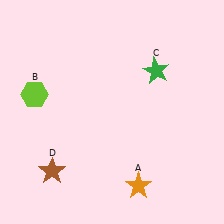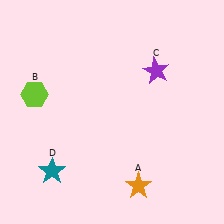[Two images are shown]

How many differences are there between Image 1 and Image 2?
There are 2 differences between the two images.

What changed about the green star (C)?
In Image 1, C is green. In Image 2, it changed to purple.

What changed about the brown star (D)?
In Image 1, D is brown. In Image 2, it changed to teal.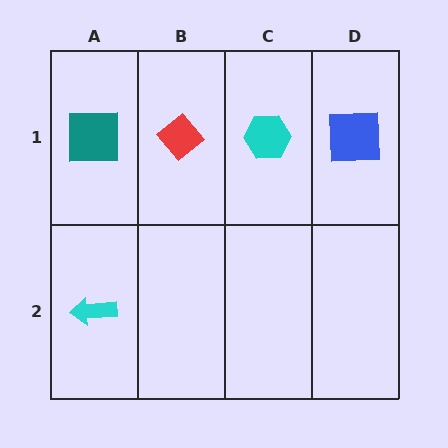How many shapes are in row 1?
4 shapes.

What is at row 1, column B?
A red diamond.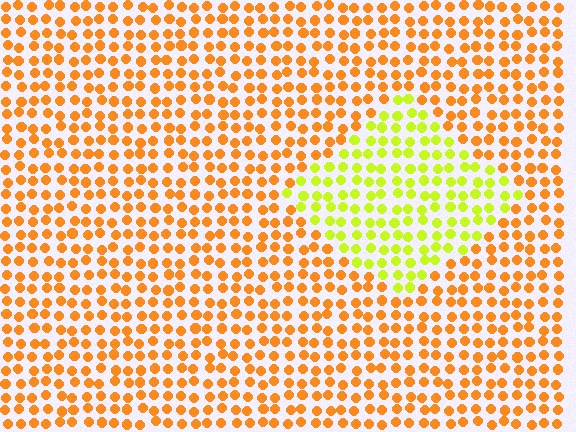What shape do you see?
I see a diamond.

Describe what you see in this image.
The image is filled with small orange elements in a uniform arrangement. A diamond-shaped region is visible where the elements are tinted to a slightly different hue, forming a subtle color boundary.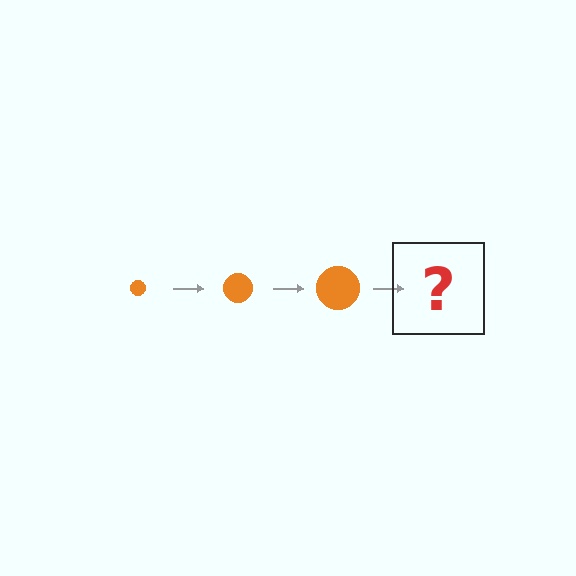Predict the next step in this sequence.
The next step is an orange circle, larger than the previous one.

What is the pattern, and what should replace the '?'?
The pattern is that the circle gets progressively larger each step. The '?' should be an orange circle, larger than the previous one.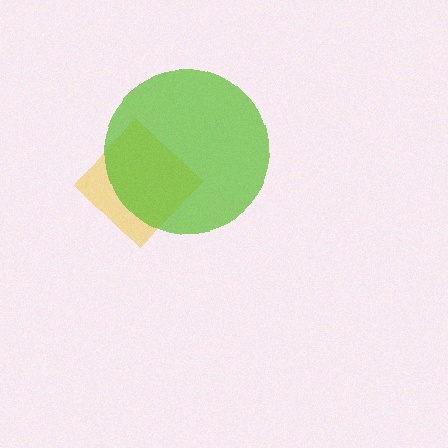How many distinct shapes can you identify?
There are 2 distinct shapes: a yellow diamond, a lime circle.